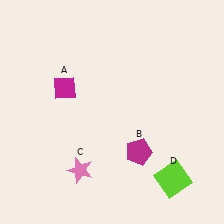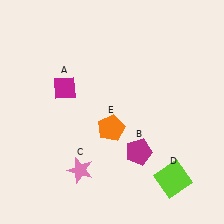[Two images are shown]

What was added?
An orange pentagon (E) was added in Image 2.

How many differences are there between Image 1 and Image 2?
There is 1 difference between the two images.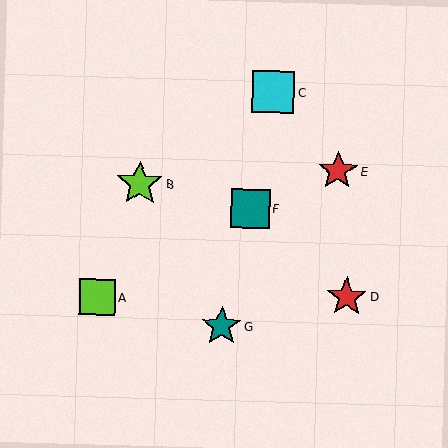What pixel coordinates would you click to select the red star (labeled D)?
Click at (347, 297) to select the red star D.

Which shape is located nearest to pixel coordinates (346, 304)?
The red star (labeled D) at (347, 297) is nearest to that location.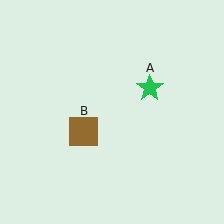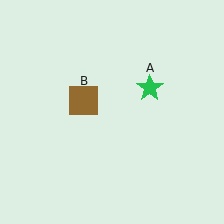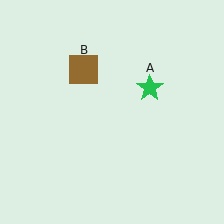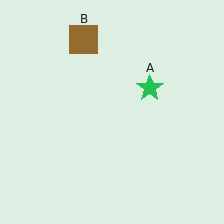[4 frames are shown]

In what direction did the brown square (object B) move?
The brown square (object B) moved up.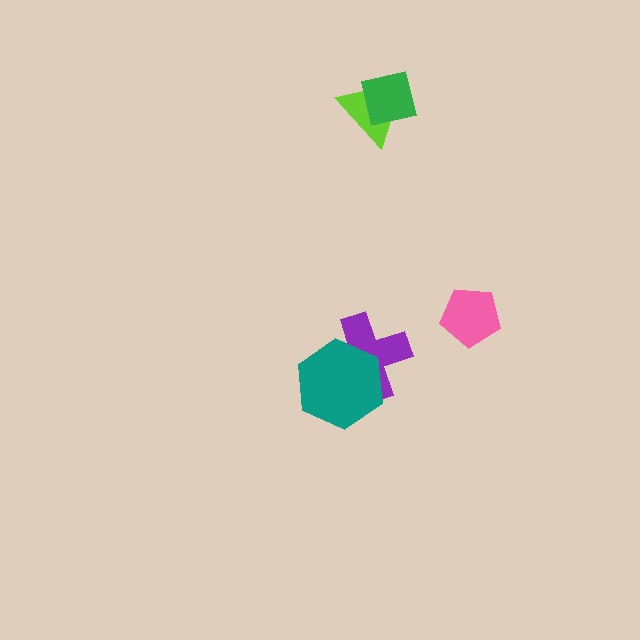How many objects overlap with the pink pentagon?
0 objects overlap with the pink pentagon.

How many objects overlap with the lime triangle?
1 object overlaps with the lime triangle.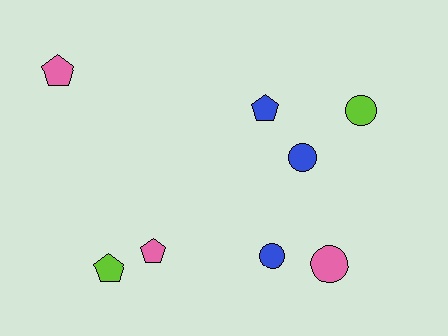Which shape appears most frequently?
Pentagon, with 4 objects.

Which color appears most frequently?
Pink, with 3 objects.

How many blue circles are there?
There are 2 blue circles.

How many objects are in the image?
There are 8 objects.